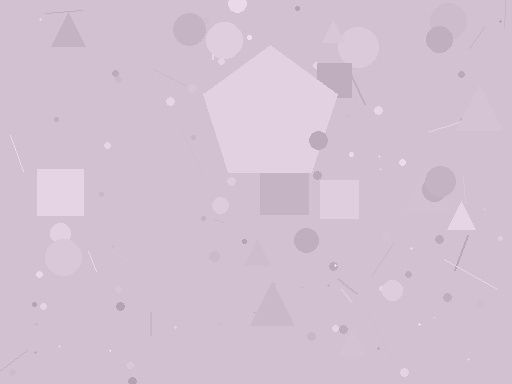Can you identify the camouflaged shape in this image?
The camouflaged shape is a pentagon.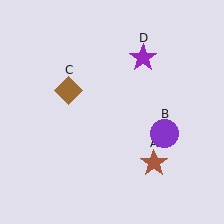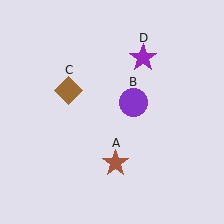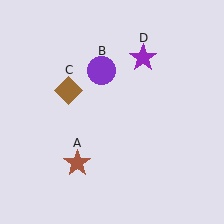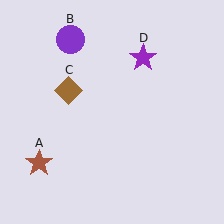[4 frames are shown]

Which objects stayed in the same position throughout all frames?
Brown diamond (object C) and purple star (object D) remained stationary.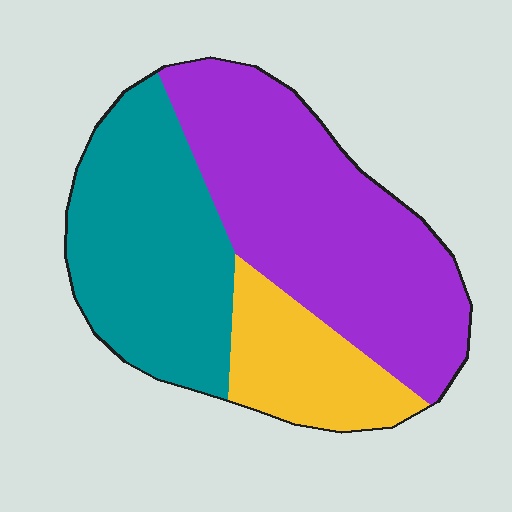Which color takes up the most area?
Purple, at roughly 45%.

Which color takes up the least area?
Yellow, at roughly 15%.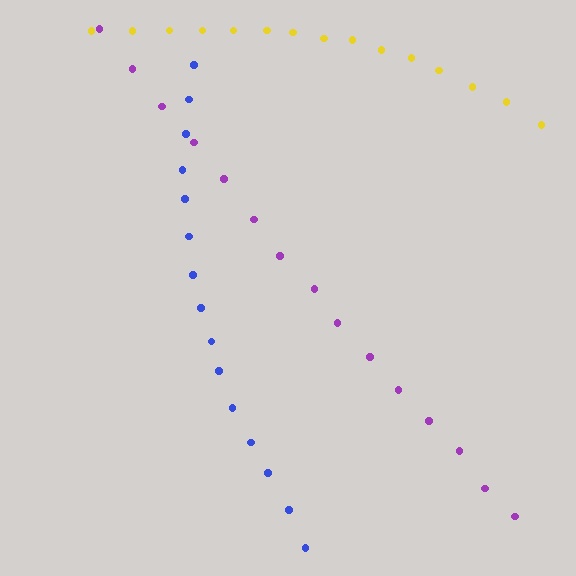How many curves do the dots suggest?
There are 3 distinct paths.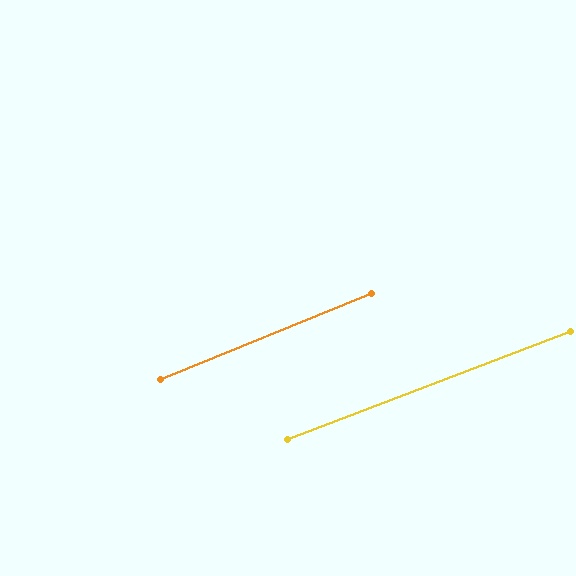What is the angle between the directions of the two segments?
Approximately 1 degree.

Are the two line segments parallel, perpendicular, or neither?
Parallel — their directions differ by only 1.1°.